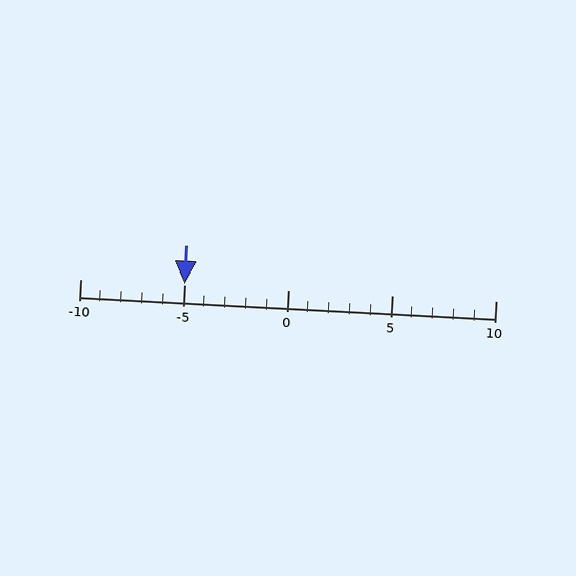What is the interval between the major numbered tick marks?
The major tick marks are spaced 5 units apart.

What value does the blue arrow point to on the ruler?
The blue arrow points to approximately -5.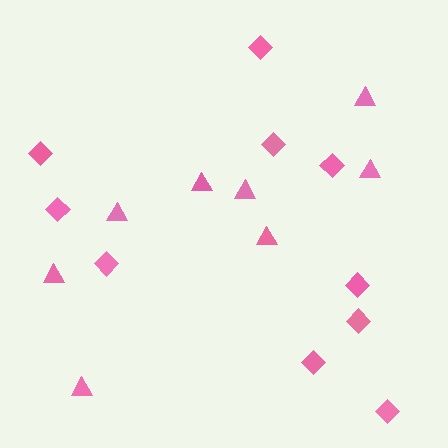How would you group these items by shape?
There are 2 groups: one group of diamonds (10) and one group of triangles (8).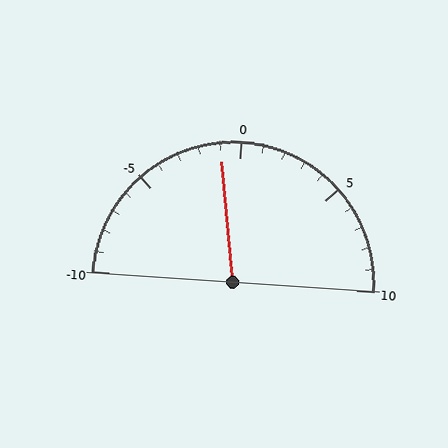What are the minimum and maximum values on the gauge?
The gauge ranges from -10 to 10.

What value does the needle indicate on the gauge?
The needle indicates approximately -1.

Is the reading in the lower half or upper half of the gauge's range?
The reading is in the lower half of the range (-10 to 10).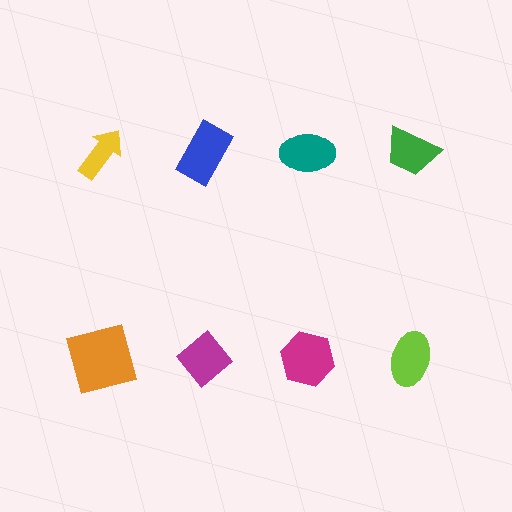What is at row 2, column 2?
A magenta diamond.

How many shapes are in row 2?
4 shapes.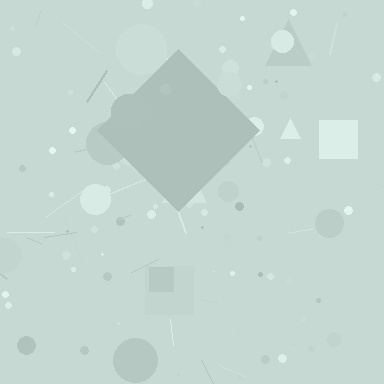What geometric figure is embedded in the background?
A diamond is embedded in the background.